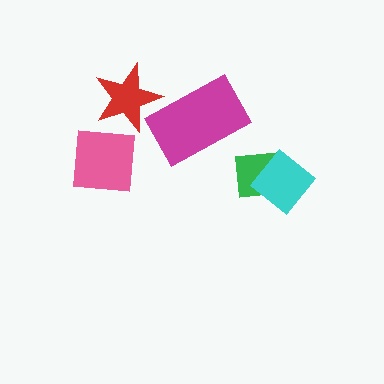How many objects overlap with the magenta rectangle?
1 object overlaps with the magenta rectangle.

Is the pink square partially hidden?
Yes, it is partially covered by another shape.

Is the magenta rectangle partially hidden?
No, no other shape covers it.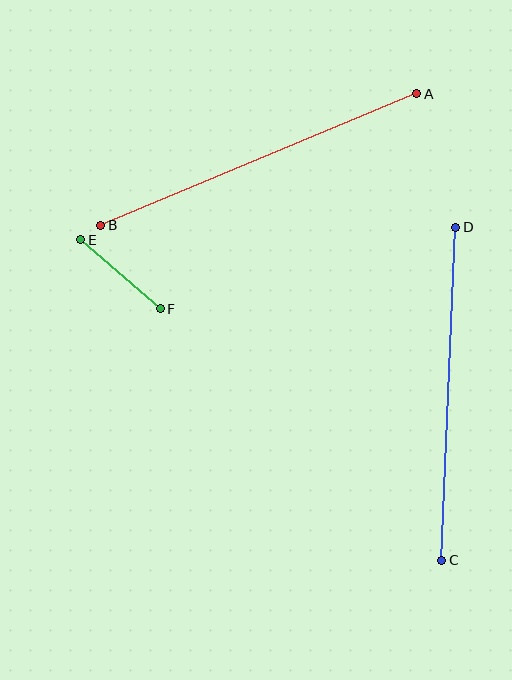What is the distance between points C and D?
The distance is approximately 333 pixels.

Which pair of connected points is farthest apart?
Points A and B are farthest apart.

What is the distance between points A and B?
The distance is approximately 342 pixels.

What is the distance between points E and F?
The distance is approximately 105 pixels.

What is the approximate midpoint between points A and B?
The midpoint is at approximately (259, 160) pixels.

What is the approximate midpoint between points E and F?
The midpoint is at approximately (121, 274) pixels.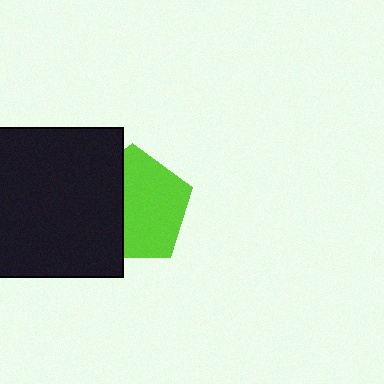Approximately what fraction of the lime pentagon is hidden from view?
Roughly 39% of the lime pentagon is hidden behind the black square.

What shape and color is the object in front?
The object in front is a black square.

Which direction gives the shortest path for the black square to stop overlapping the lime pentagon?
Moving left gives the shortest separation.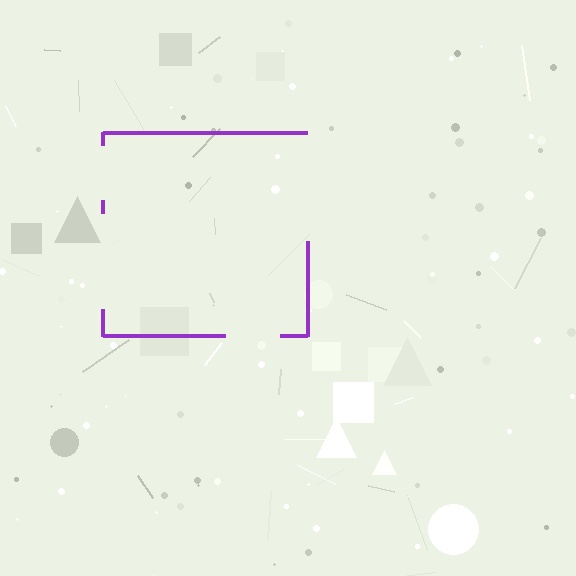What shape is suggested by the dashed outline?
The dashed outline suggests a square.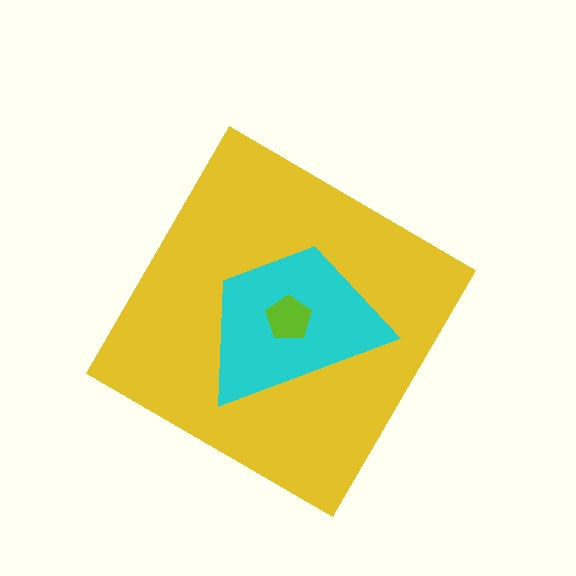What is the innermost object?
The lime pentagon.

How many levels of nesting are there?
3.